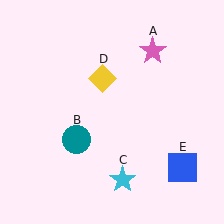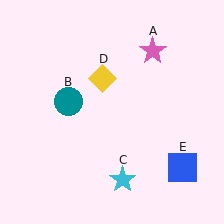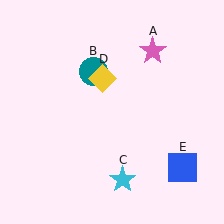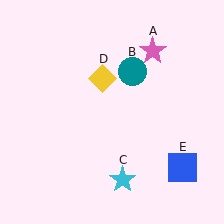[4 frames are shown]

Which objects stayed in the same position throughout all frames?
Pink star (object A) and cyan star (object C) and yellow diamond (object D) and blue square (object E) remained stationary.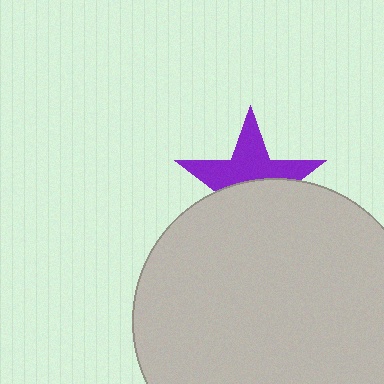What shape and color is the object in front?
The object in front is a light gray circle.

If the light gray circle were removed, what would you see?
You would see the complete purple star.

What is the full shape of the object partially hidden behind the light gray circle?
The partially hidden object is a purple star.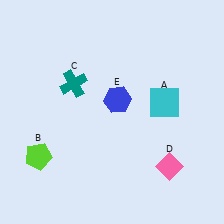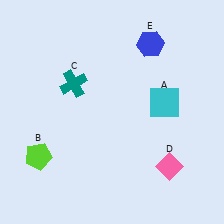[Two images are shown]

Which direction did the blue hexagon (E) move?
The blue hexagon (E) moved up.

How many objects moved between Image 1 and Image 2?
1 object moved between the two images.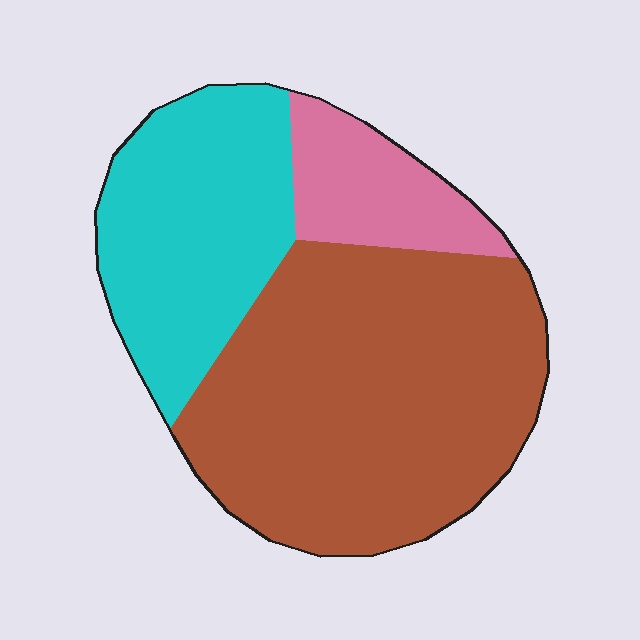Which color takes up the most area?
Brown, at roughly 55%.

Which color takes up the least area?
Pink, at roughly 15%.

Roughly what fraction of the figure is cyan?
Cyan takes up about one third (1/3) of the figure.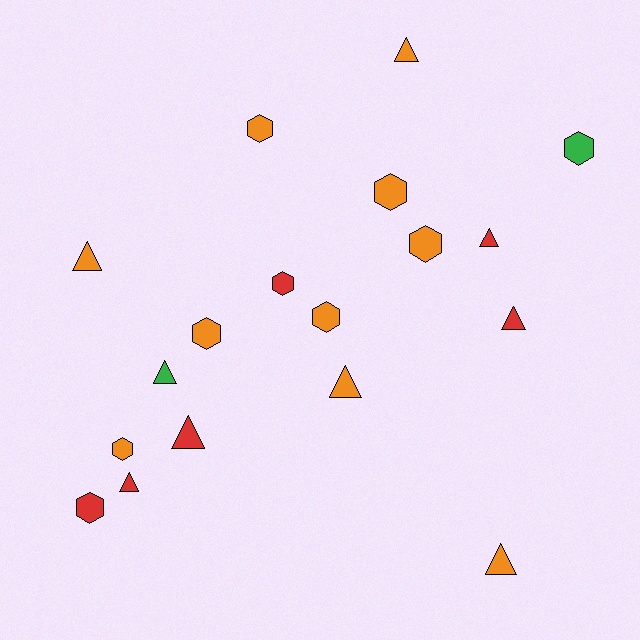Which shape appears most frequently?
Hexagon, with 9 objects.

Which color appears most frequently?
Orange, with 10 objects.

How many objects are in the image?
There are 18 objects.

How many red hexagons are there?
There are 2 red hexagons.